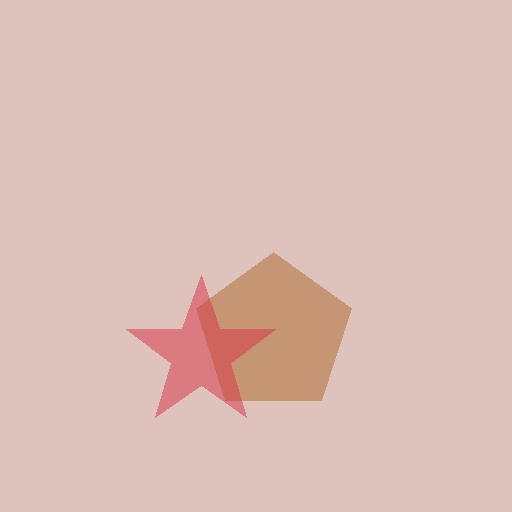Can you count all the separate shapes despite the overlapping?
Yes, there are 2 separate shapes.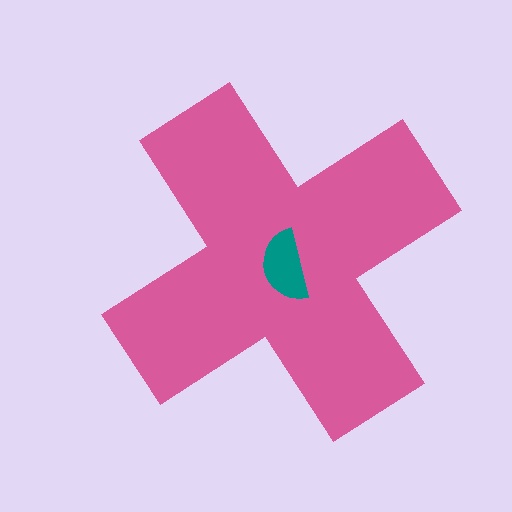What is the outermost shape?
The pink cross.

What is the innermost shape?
The teal semicircle.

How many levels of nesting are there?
2.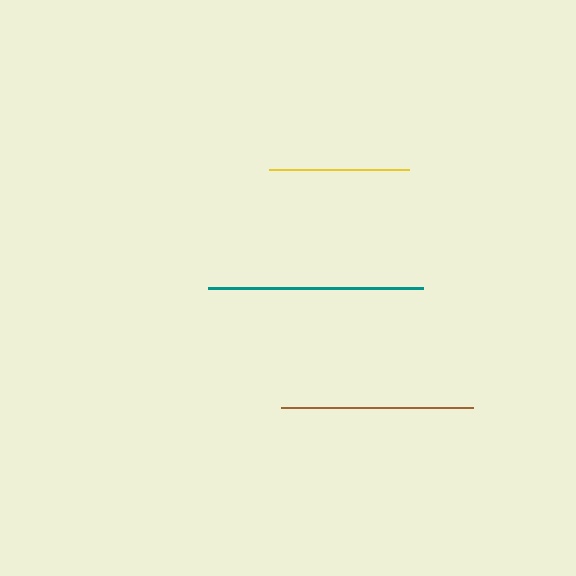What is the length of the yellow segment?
The yellow segment is approximately 139 pixels long.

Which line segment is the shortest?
The yellow line is the shortest at approximately 139 pixels.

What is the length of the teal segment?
The teal segment is approximately 215 pixels long.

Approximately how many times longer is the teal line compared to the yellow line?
The teal line is approximately 1.5 times the length of the yellow line.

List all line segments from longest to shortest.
From longest to shortest: teal, brown, yellow.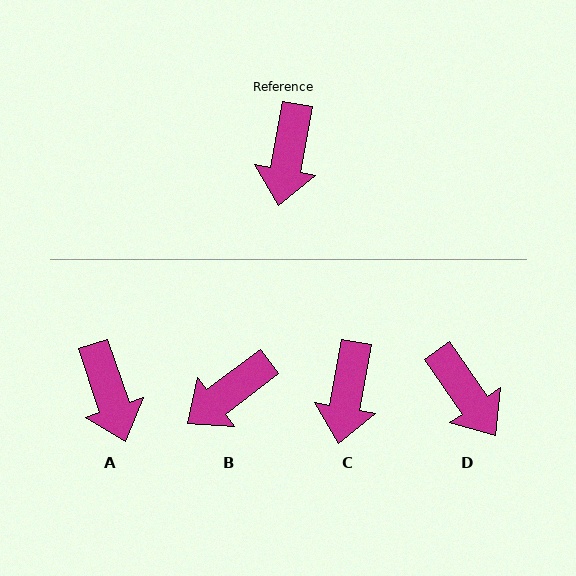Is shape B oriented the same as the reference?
No, it is off by about 42 degrees.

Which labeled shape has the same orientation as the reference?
C.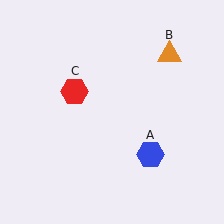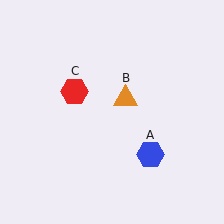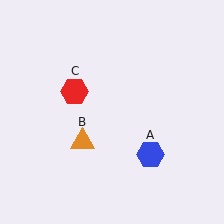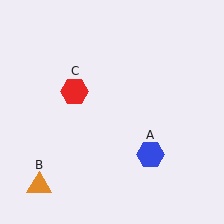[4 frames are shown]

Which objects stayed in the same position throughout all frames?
Blue hexagon (object A) and red hexagon (object C) remained stationary.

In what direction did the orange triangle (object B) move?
The orange triangle (object B) moved down and to the left.